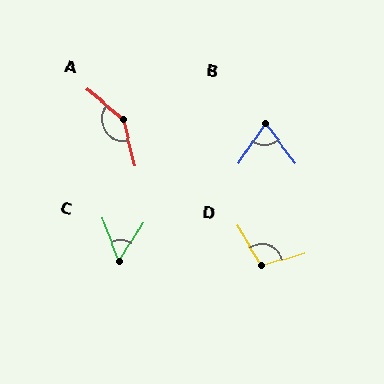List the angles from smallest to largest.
C (53°), B (72°), D (105°), A (143°).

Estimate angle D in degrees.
Approximately 105 degrees.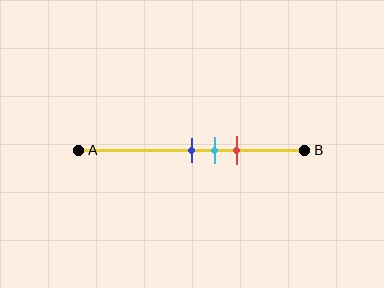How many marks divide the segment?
There are 3 marks dividing the segment.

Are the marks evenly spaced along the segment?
Yes, the marks are approximately evenly spaced.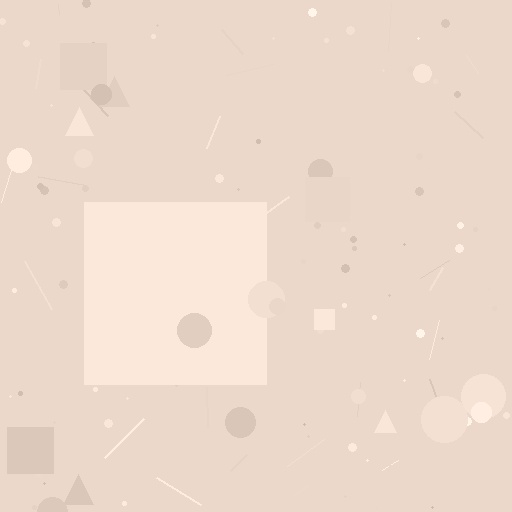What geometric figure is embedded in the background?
A square is embedded in the background.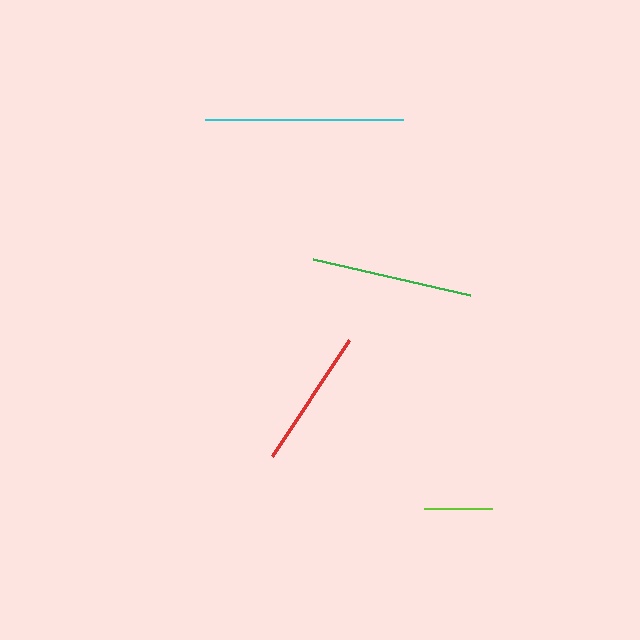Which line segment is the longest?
The cyan line is the longest at approximately 198 pixels.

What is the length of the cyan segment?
The cyan segment is approximately 198 pixels long.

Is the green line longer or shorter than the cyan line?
The cyan line is longer than the green line.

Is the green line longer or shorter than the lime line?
The green line is longer than the lime line.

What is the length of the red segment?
The red segment is approximately 139 pixels long.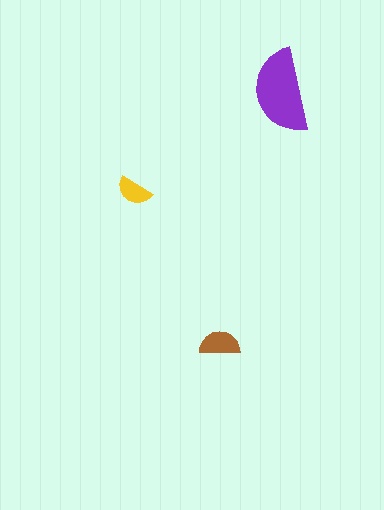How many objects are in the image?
There are 3 objects in the image.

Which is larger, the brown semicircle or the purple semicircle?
The purple one.